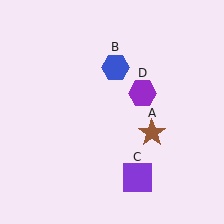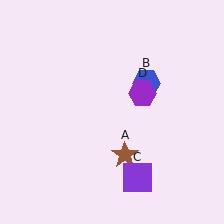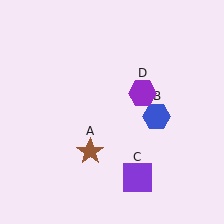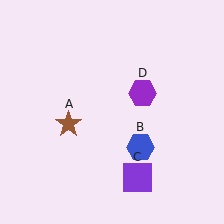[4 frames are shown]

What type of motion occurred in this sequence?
The brown star (object A), blue hexagon (object B) rotated clockwise around the center of the scene.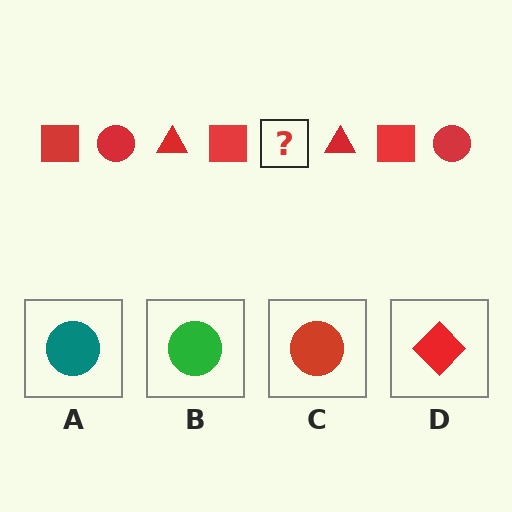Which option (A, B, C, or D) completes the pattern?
C.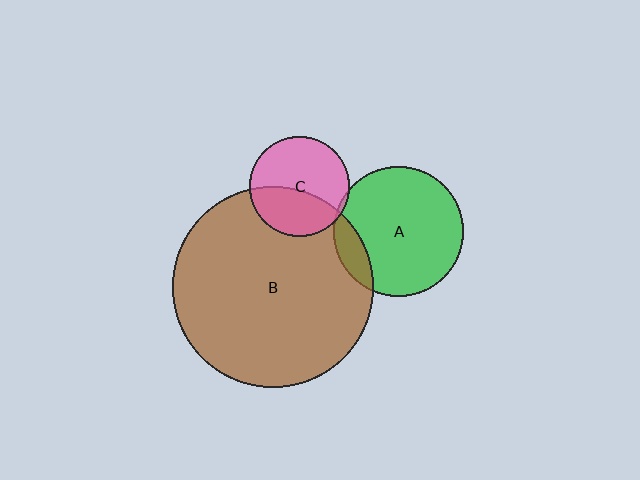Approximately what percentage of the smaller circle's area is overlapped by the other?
Approximately 5%.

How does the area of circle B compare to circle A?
Approximately 2.4 times.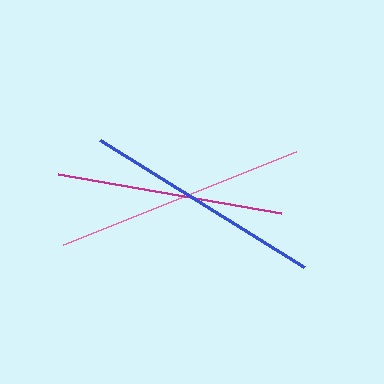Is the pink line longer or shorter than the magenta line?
The pink line is longer than the magenta line.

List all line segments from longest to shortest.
From longest to shortest: pink, blue, magenta.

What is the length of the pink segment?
The pink segment is approximately 250 pixels long.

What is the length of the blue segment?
The blue segment is approximately 241 pixels long.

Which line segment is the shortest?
The magenta line is the shortest at approximately 227 pixels.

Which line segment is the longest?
The pink line is the longest at approximately 250 pixels.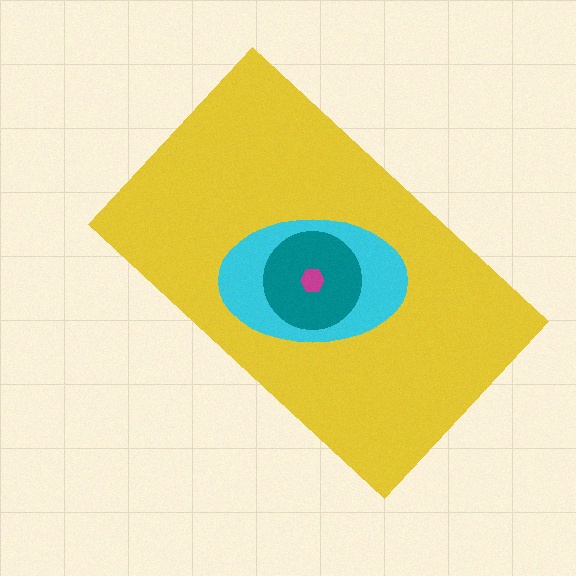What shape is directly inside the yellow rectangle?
The cyan ellipse.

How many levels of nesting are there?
4.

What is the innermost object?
The magenta hexagon.